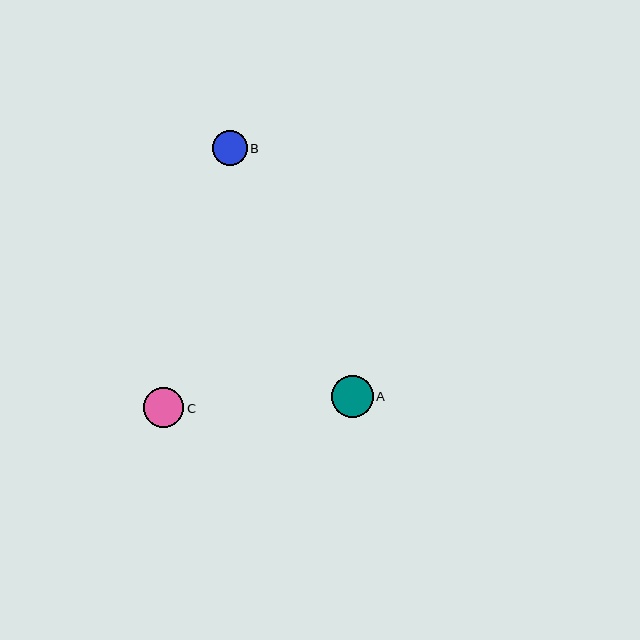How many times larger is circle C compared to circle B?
Circle C is approximately 1.1 times the size of circle B.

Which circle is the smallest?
Circle B is the smallest with a size of approximately 35 pixels.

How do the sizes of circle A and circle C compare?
Circle A and circle C are approximately the same size.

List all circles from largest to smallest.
From largest to smallest: A, C, B.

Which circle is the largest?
Circle A is the largest with a size of approximately 42 pixels.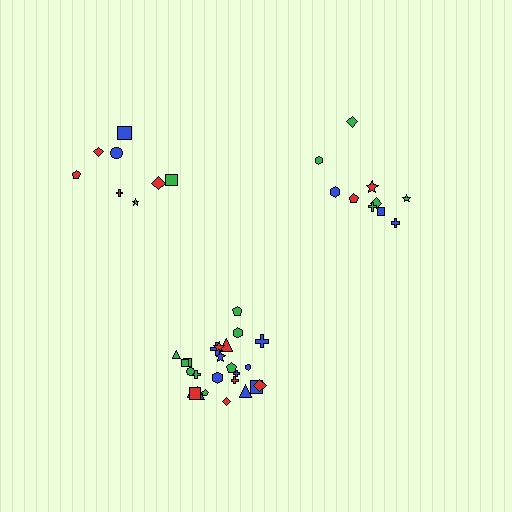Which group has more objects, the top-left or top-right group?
The top-right group.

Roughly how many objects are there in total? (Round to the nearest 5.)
Roughly 45 objects in total.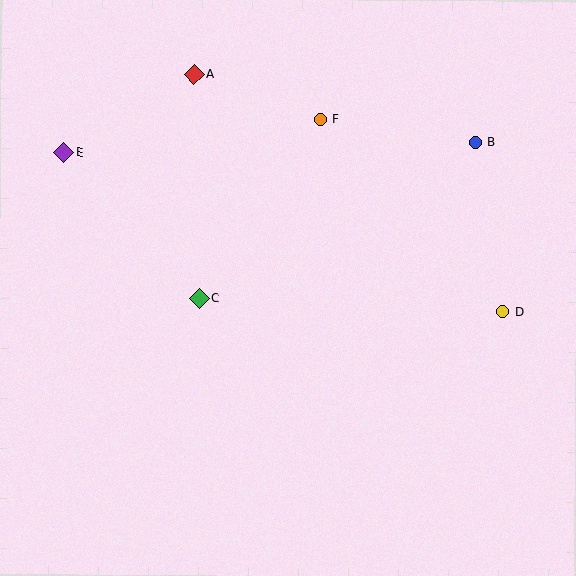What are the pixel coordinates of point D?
Point D is at (503, 311).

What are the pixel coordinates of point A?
Point A is at (194, 74).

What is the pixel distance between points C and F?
The distance between C and F is 216 pixels.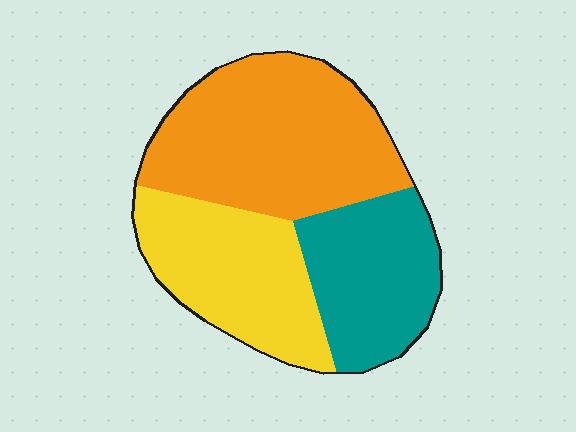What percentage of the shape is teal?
Teal takes up between a sixth and a third of the shape.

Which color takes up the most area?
Orange, at roughly 45%.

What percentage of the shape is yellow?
Yellow takes up about one third (1/3) of the shape.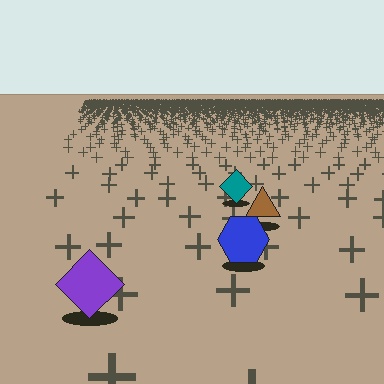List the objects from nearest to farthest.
From nearest to farthest: the purple diamond, the blue hexagon, the brown triangle, the teal diamond.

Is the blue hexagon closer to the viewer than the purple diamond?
No. The purple diamond is closer — you can tell from the texture gradient: the ground texture is coarser near it.